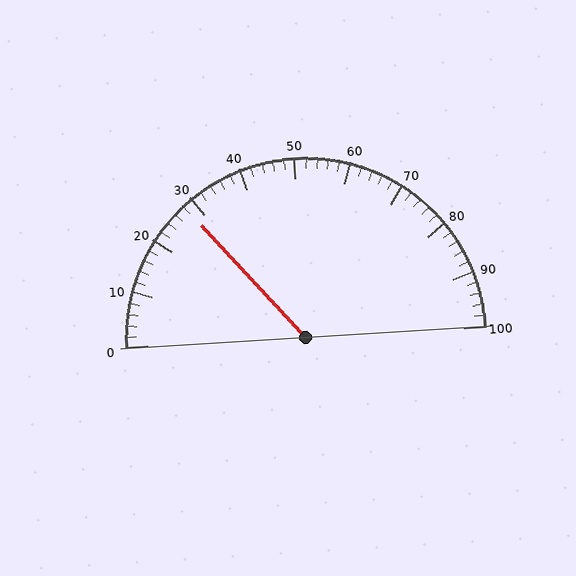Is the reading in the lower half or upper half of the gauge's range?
The reading is in the lower half of the range (0 to 100).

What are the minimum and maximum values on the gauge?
The gauge ranges from 0 to 100.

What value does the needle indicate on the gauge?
The needle indicates approximately 28.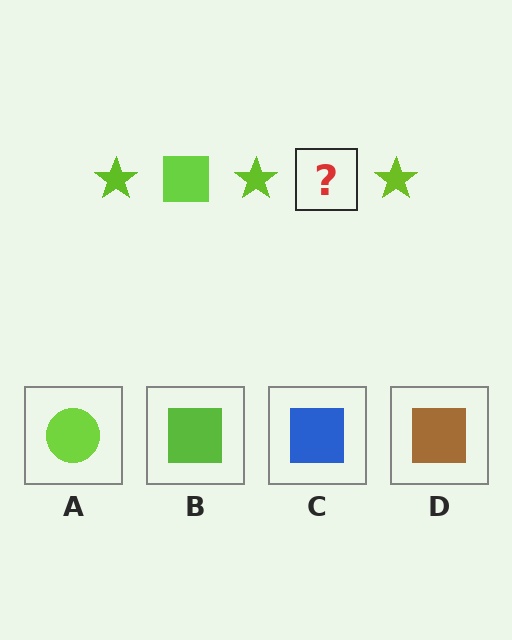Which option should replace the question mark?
Option B.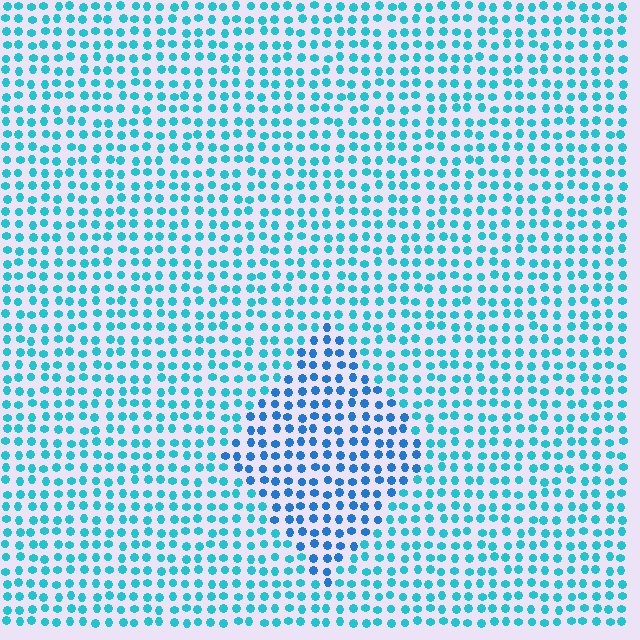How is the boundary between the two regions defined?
The boundary is defined purely by a slight shift in hue (about 27 degrees). Spacing, size, and orientation are identical on both sides.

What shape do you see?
I see a diamond.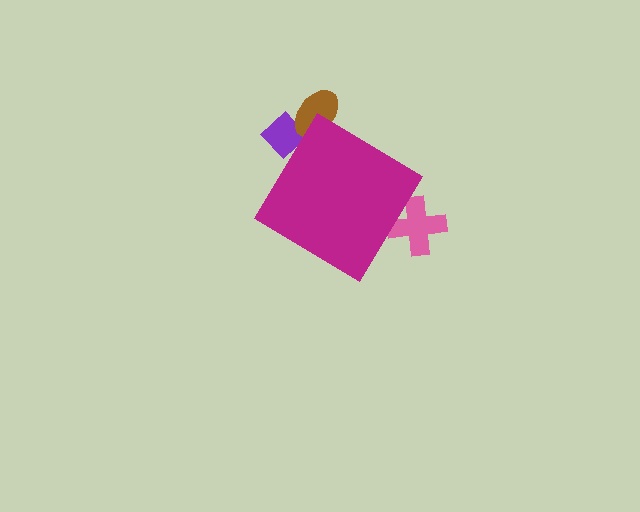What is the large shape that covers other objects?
A magenta diamond.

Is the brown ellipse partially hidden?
Yes, the brown ellipse is partially hidden behind the magenta diamond.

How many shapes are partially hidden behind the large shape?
3 shapes are partially hidden.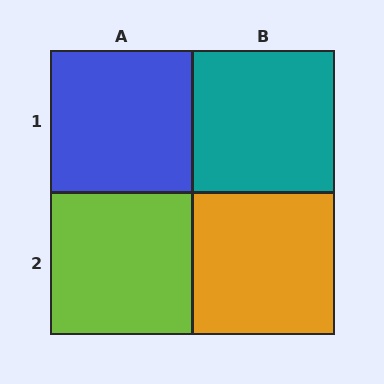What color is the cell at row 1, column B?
Teal.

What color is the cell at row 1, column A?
Blue.